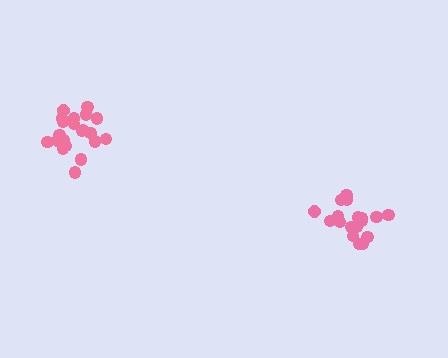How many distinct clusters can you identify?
There are 2 distinct clusters.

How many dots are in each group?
Group 1: 18 dots, Group 2: 21 dots (39 total).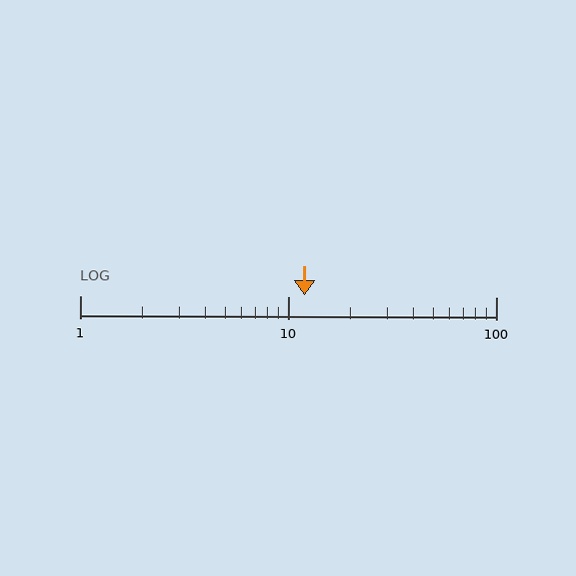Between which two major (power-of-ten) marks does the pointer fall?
The pointer is between 10 and 100.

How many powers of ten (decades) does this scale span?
The scale spans 2 decades, from 1 to 100.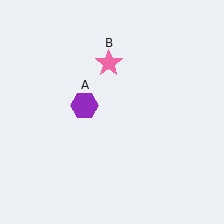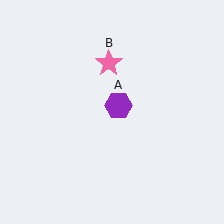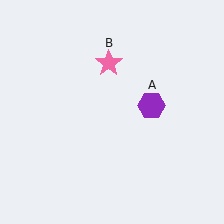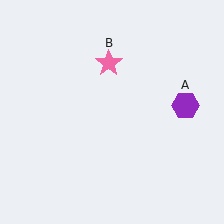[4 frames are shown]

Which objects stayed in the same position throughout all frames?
Pink star (object B) remained stationary.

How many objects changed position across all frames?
1 object changed position: purple hexagon (object A).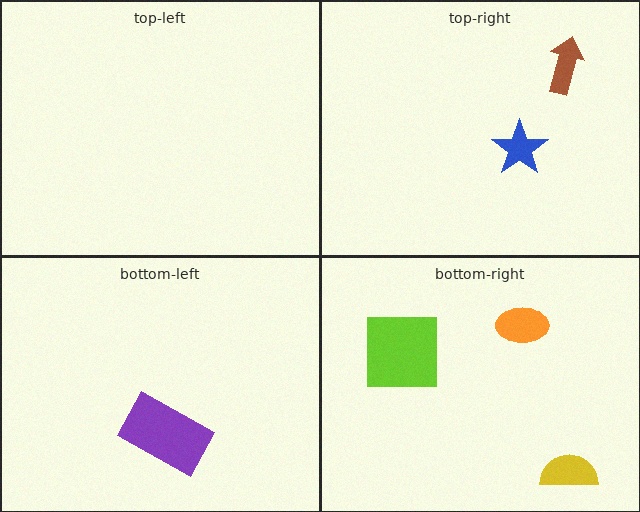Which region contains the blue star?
The top-right region.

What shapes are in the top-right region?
The brown arrow, the blue star.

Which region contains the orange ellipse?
The bottom-right region.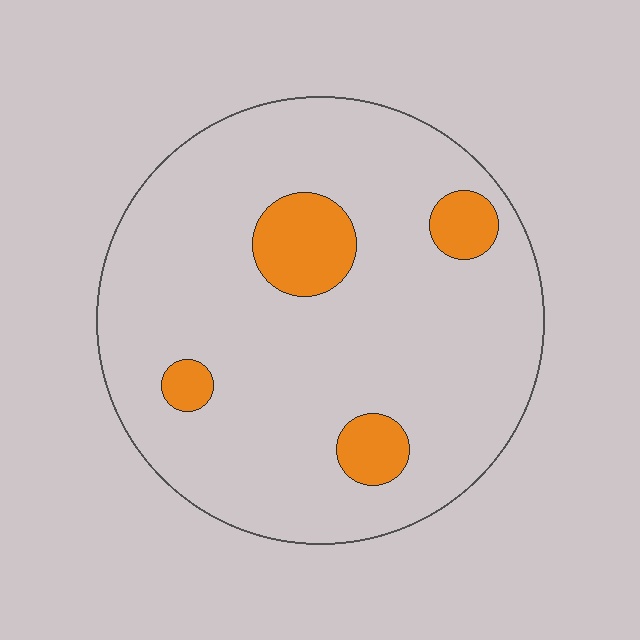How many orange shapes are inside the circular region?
4.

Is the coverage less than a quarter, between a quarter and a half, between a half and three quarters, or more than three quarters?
Less than a quarter.